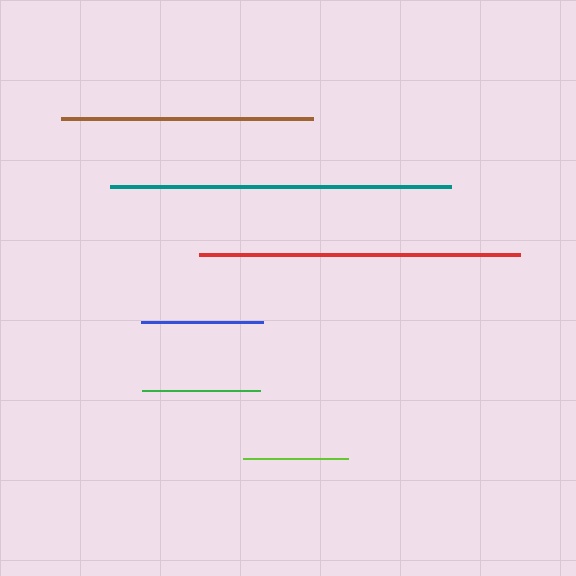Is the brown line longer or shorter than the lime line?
The brown line is longer than the lime line.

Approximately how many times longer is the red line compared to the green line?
The red line is approximately 2.7 times the length of the green line.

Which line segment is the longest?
The teal line is the longest at approximately 341 pixels.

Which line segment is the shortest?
The lime line is the shortest at approximately 104 pixels.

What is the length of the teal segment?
The teal segment is approximately 341 pixels long.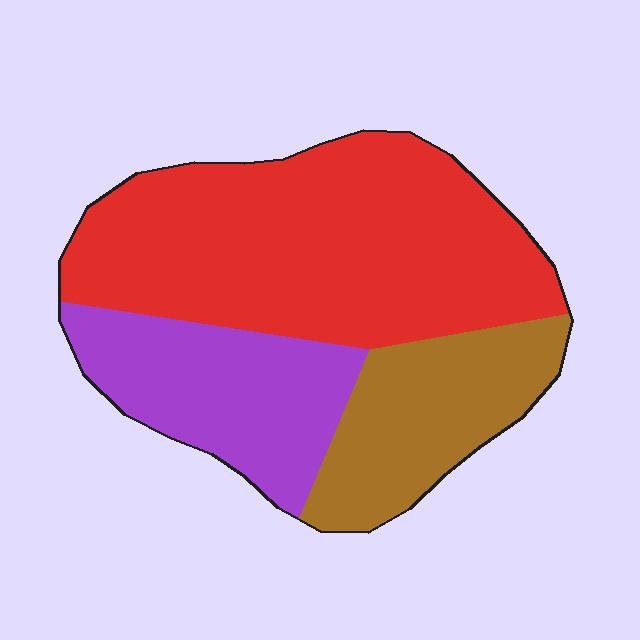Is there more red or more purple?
Red.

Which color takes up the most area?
Red, at roughly 55%.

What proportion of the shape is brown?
Brown takes up about one fifth (1/5) of the shape.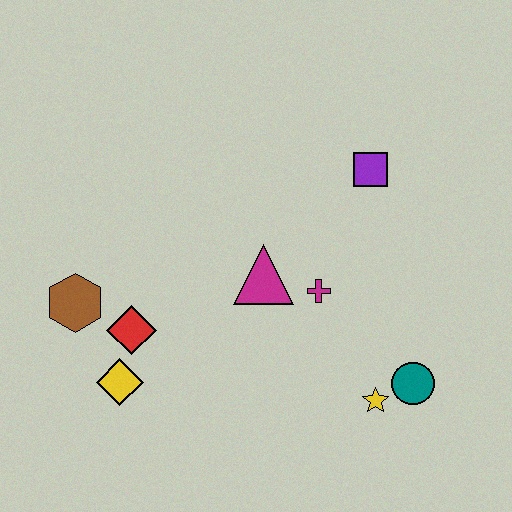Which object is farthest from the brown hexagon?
The teal circle is farthest from the brown hexagon.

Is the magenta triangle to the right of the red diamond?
Yes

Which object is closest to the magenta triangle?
The magenta cross is closest to the magenta triangle.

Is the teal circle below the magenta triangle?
Yes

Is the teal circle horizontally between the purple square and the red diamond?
No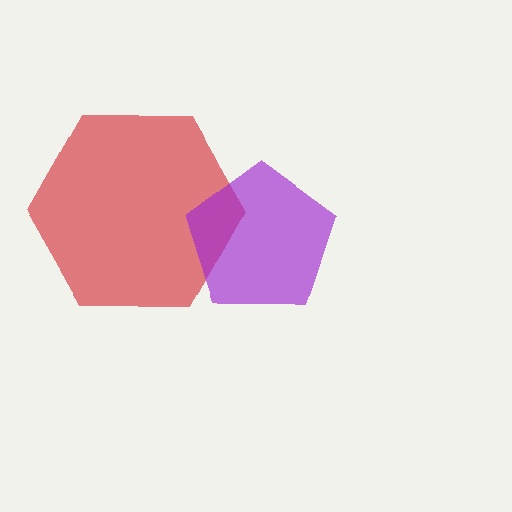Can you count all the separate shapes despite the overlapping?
Yes, there are 2 separate shapes.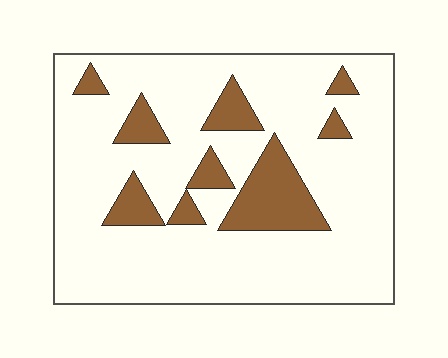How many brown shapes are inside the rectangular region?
9.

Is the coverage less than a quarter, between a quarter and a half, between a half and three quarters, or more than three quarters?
Less than a quarter.